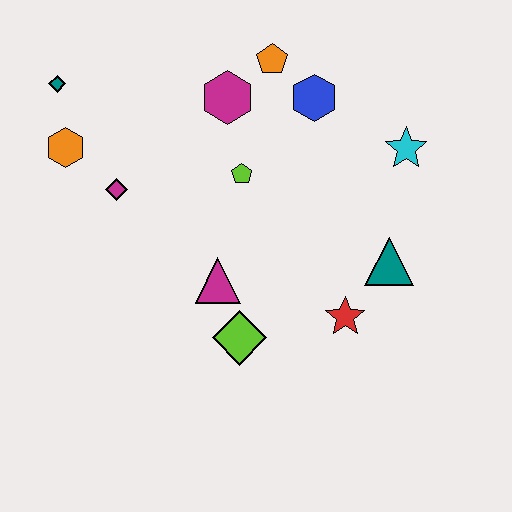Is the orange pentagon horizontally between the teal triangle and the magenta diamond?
Yes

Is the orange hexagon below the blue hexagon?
Yes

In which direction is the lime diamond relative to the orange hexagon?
The lime diamond is below the orange hexagon.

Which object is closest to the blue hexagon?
The orange pentagon is closest to the blue hexagon.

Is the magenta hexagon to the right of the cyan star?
No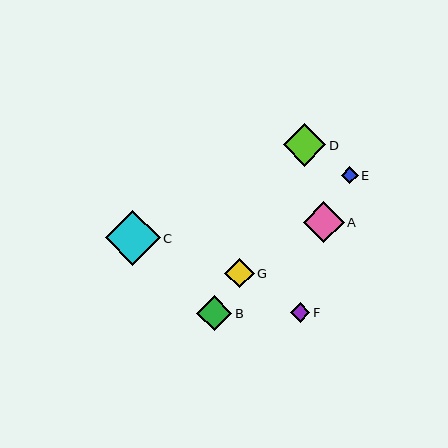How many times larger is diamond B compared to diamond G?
Diamond B is approximately 1.2 times the size of diamond G.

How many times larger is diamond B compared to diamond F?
Diamond B is approximately 1.8 times the size of diamond F.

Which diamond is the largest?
Diamond C is the largest with a size of approximately 54 pixels.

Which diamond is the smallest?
Diamond E is the smallest with a size of approximately 17 pixels.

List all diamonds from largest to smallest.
From largest to smallest: C, D, A, B, G, F, E.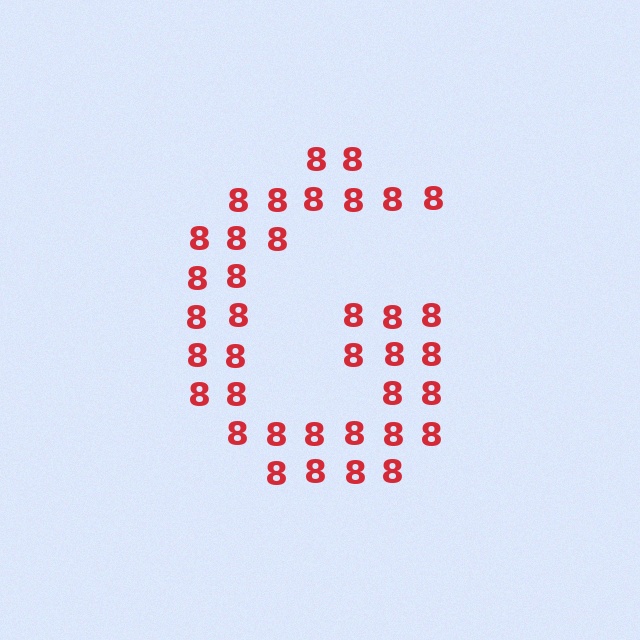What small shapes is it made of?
It is made of small digit 8's.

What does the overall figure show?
The overall figure shows the letter G.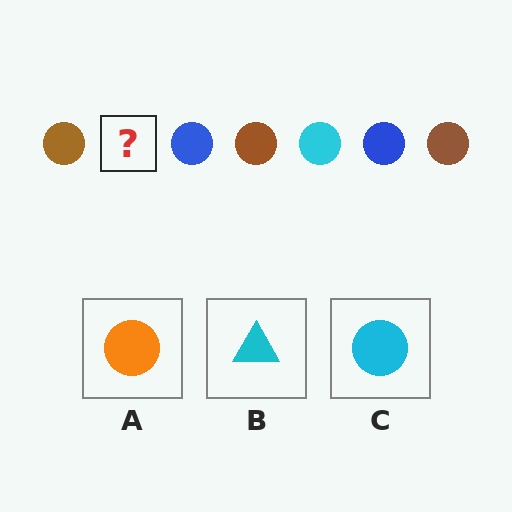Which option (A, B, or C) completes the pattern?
C.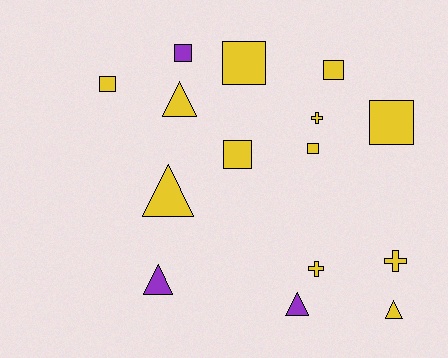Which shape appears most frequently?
Square, with 7 objects.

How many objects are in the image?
There are 15 objects.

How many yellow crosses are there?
There are 3 yellow crosses.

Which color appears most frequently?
Yellow, with 12 objects.